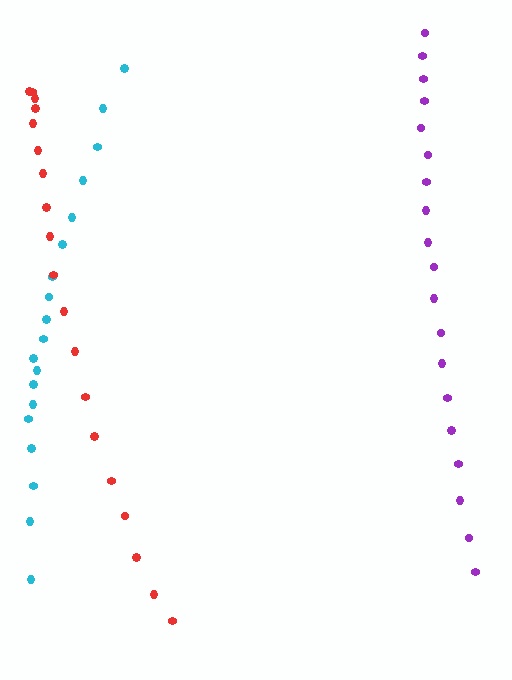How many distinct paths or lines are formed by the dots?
There are 3 distinct paths.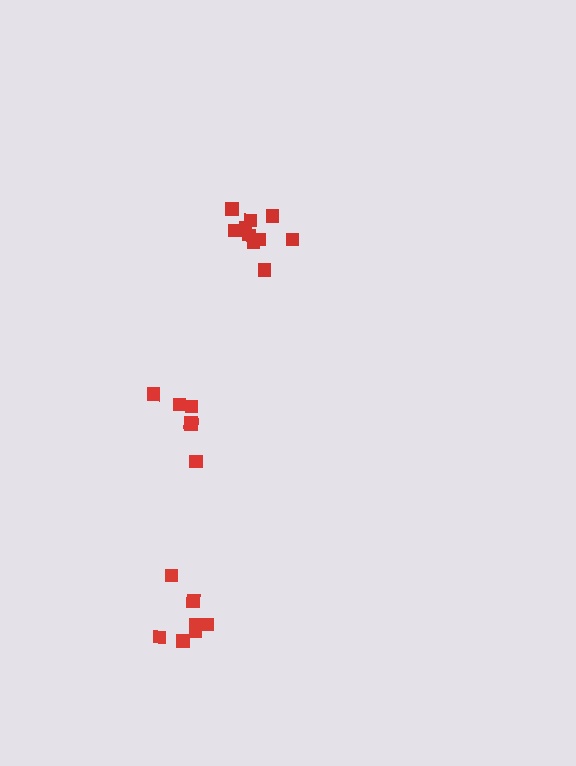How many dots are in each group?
Group 1: 10 dots, Group 2: 7 dots, Group 3: 6 dots (23 total).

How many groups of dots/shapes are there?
There are 3 groups.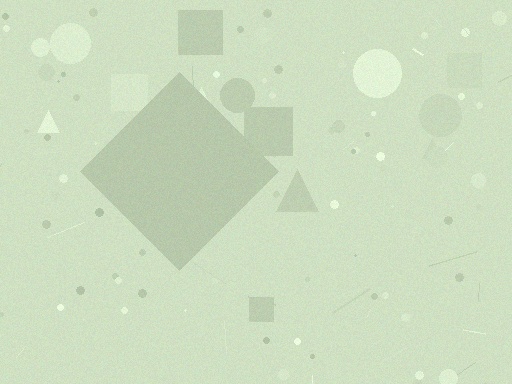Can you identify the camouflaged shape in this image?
The camouflaged shape is a diamond.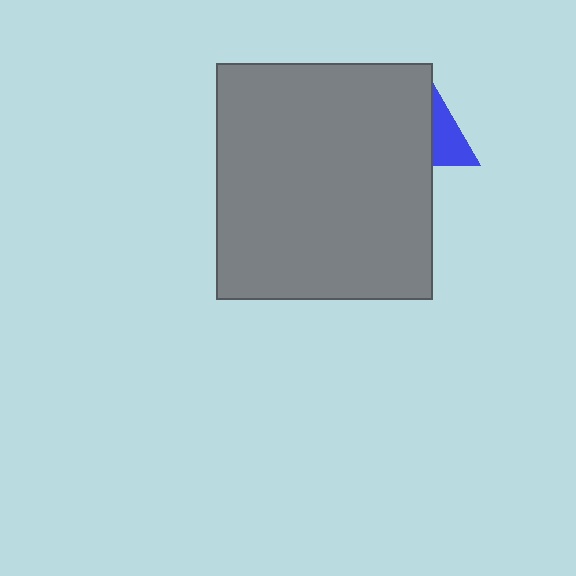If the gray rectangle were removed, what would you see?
You would see the complete blue triangle.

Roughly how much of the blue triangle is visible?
A small part of it is visible (roughly 32%).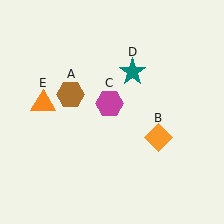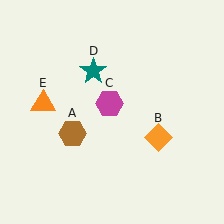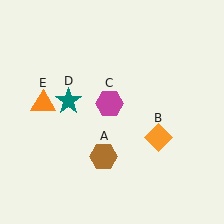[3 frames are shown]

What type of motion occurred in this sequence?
The brown hexagon (object A), teal star (object D) rotated counterclockwise around the center of the scene.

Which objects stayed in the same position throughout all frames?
Orange diamond (object B) and magenta hexagon (object C) and orange triangle (object E) remained stationary.